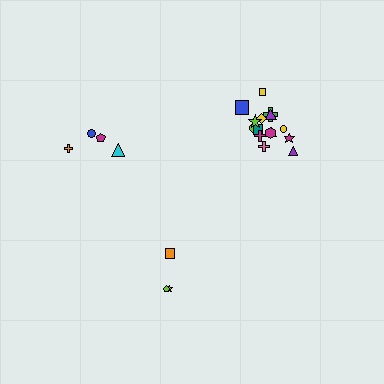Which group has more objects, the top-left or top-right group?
The top-right group.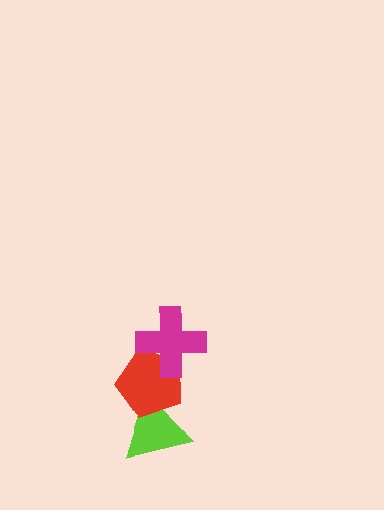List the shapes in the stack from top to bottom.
From top to bottom: the magenta cross, the red pentagon, the lime triangle.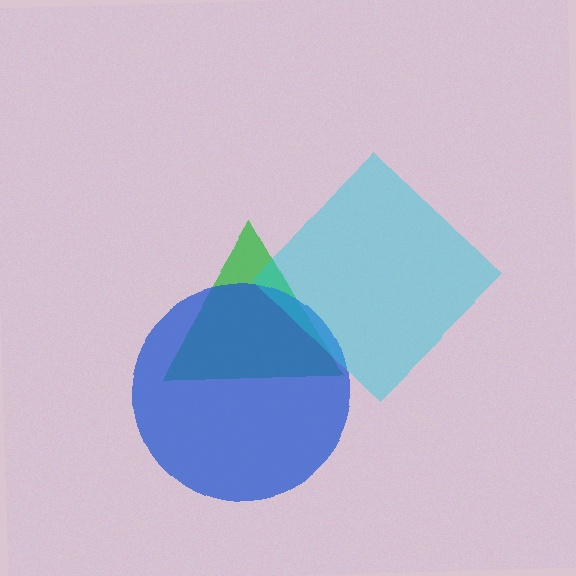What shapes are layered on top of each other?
The layered shapes are: a green triangle, a blue circle, a cyan diamond.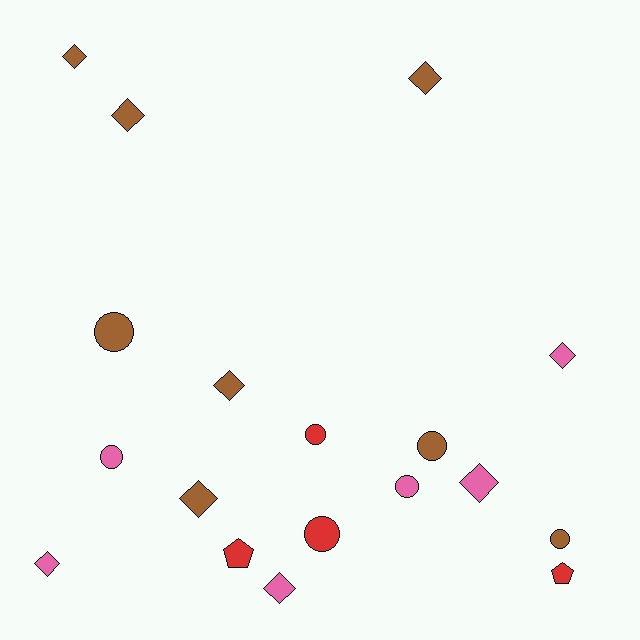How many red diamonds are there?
There are no red diamonds.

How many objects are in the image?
There are 18 objects.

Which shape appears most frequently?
Diamond, with 9 objects.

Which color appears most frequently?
Brown, with 8 objects.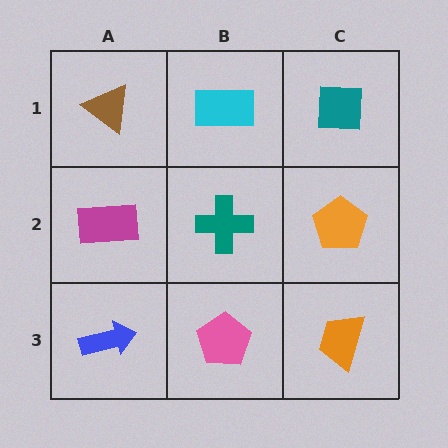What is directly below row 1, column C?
An orange pentagon.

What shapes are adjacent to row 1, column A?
A magenta rectangle (row 2, column A), a cyan rectangle (row 1, column B).